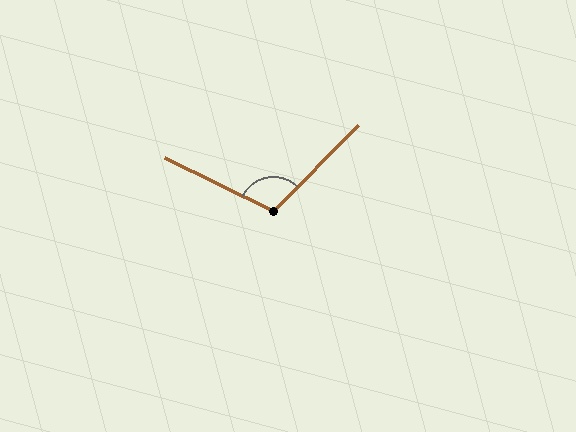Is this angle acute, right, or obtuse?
It is obtuse.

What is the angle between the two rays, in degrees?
Approximately 109 degrees.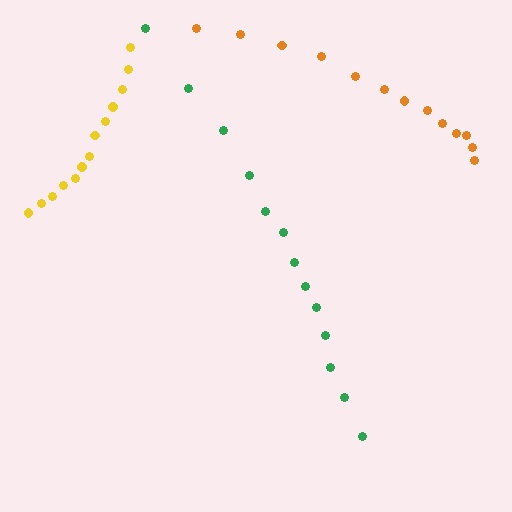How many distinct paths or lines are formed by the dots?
There are 3 distinct paths.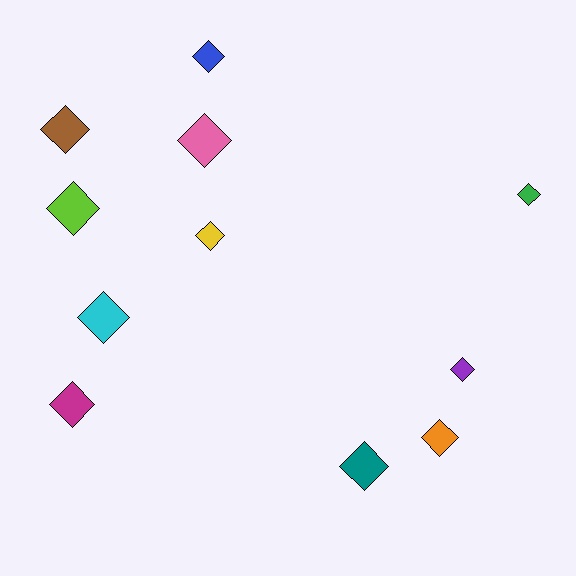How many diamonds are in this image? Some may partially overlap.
There are 11 diamonds.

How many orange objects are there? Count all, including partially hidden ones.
There is 1 orange object.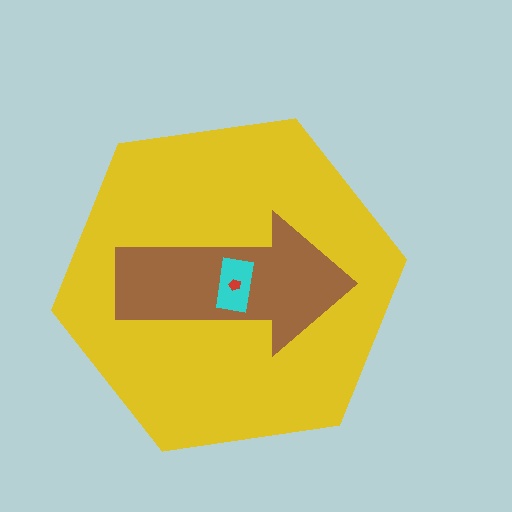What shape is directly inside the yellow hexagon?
The brown arrow.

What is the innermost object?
The red pentagon.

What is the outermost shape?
The yellow hexagon.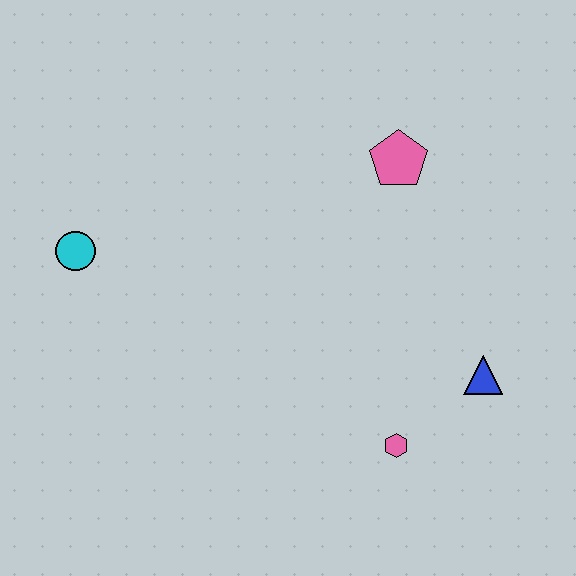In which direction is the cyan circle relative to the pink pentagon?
The cyan circle is to the left of the pink pentagon.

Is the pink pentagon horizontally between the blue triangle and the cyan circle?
Yes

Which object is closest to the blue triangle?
The pink hexagon is closest to the blue triangle.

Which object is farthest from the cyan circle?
The blue triangle is farthest from the cyan circle.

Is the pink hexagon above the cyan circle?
No